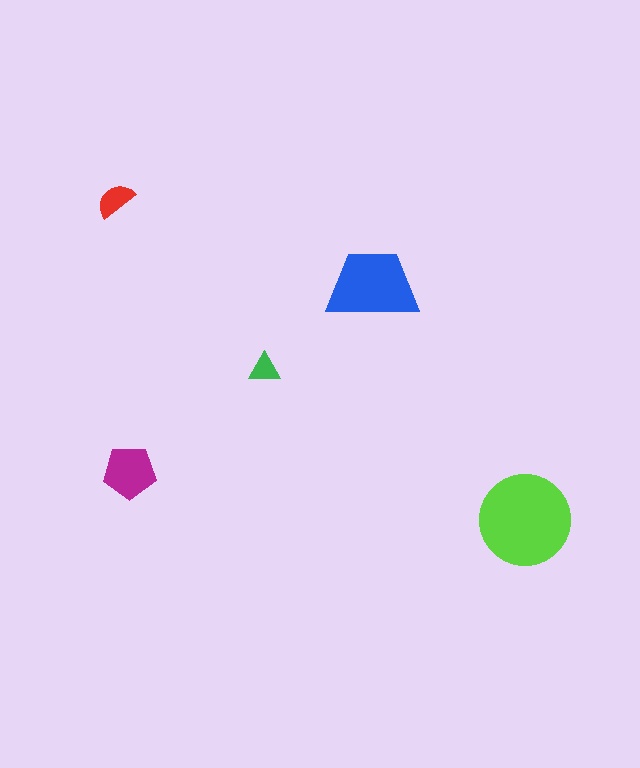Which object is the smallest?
The green triangle.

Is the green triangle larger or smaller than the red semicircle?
Smaller.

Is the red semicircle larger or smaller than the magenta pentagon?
Smaller.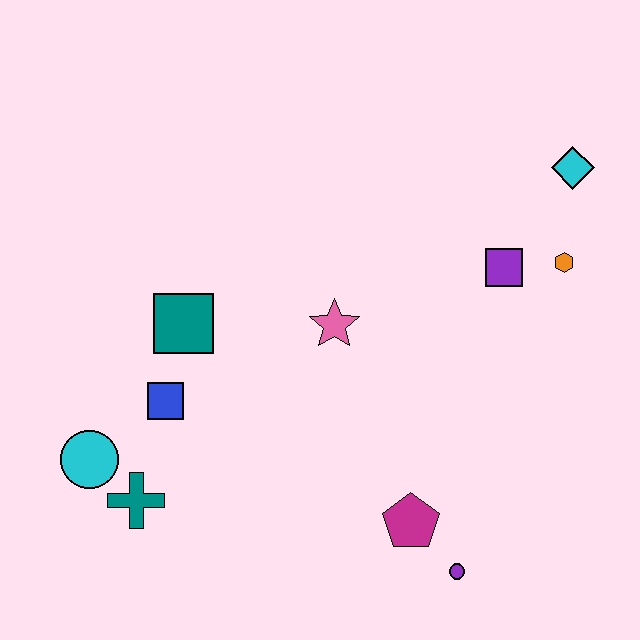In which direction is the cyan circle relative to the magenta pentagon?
The cyan circle is to the left of the magenta pentagon.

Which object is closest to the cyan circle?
The teal cross is closest to the cyan circle.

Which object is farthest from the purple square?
The cyan circle is farthest from the purple square.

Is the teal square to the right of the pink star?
No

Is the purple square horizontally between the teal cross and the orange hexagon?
Yes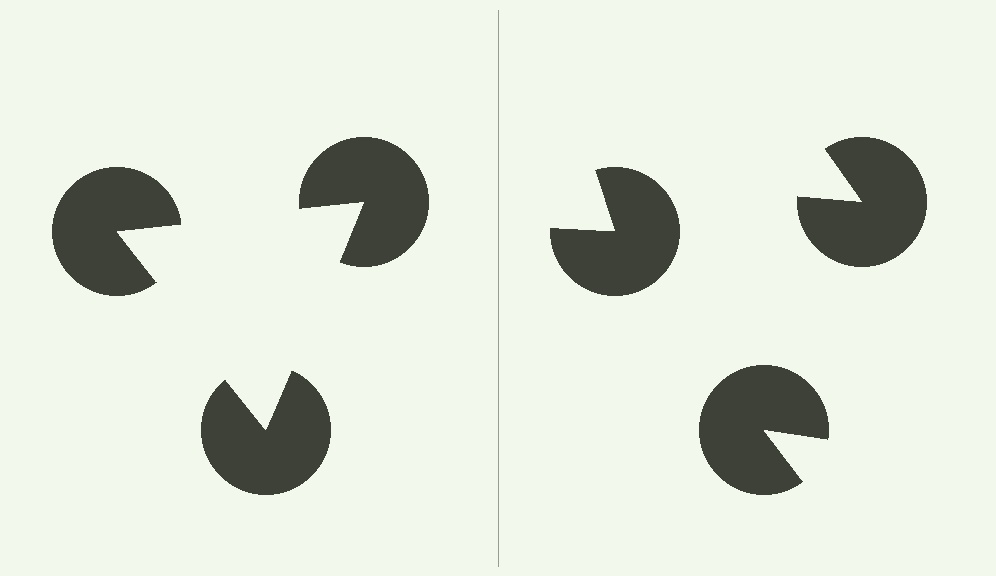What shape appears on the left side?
An illusory triangle.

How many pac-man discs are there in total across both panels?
6 — 3 on each side.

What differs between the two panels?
The pac-man discs are positioned identically on both sides; only the wedge orientations differ. On the left they align to a triangle; on the right they are misaligned.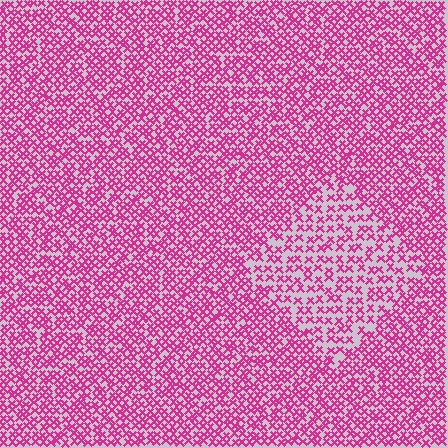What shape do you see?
I see a diamond.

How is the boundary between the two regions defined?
The boundary is defined by a change in element density (approximately 1.7x ratio). All elements are the same color, size, and shape.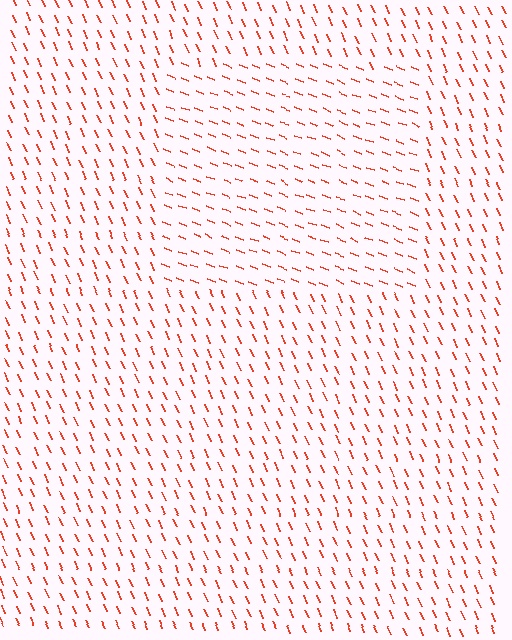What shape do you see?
I see a rectangle.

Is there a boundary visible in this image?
Yes, there is a texture boundary formed by a change in line orientation.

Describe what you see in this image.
The image is filled with small red line segments. A rectangle region in the image has lines oriented differently from the surrounding lines, creating a visible texture boundary.